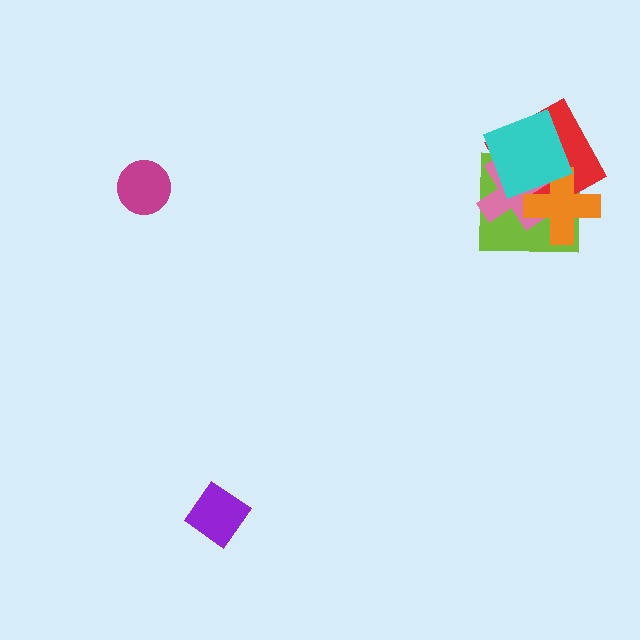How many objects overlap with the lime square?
4 objects overlap with the lime square.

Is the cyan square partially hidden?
No, no other shape covers it.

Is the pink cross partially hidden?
Yes, it is partially covered by another shape.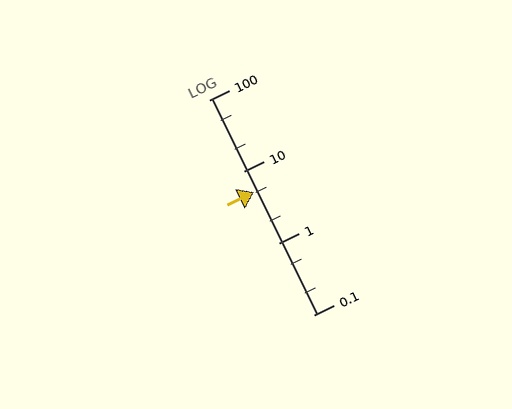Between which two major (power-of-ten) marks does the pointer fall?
The pointer is between 1 and 10.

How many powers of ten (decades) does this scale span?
The scale spans 3 decades, from 0.1 to 100.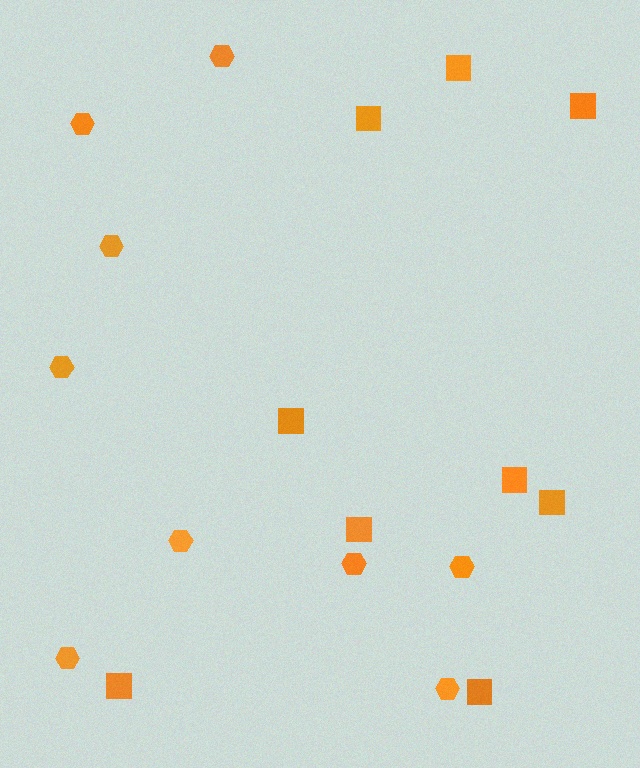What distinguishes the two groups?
There are 2 groups: one group of hexagons (9) and one group of squares (9).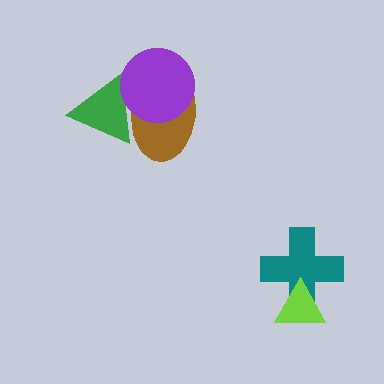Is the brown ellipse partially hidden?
Yes, it is partially covered by another shape.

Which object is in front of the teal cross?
The lime triangle is in front of the teal cross.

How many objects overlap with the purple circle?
2 objects overlap with the purple circle.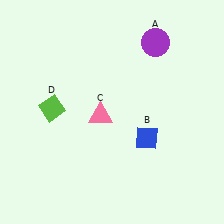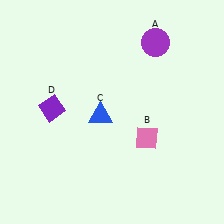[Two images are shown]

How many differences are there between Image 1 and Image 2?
There are 3 differences between the two images.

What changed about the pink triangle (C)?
In Image 1, C is pink. In Image 2, it changed to blue.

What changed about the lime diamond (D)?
In Image 1, D is lime. In Image 2, it changed to purple.